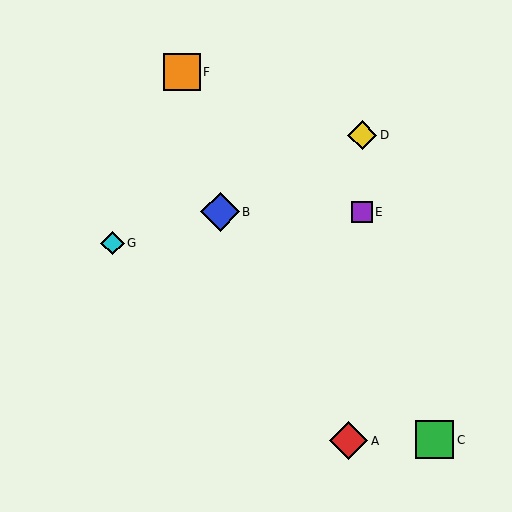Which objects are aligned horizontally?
Objects B, E are aligned horizontally.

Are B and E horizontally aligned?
Yes, both are at y≈212.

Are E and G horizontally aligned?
No, E is at y≈212 and G is at y≈243.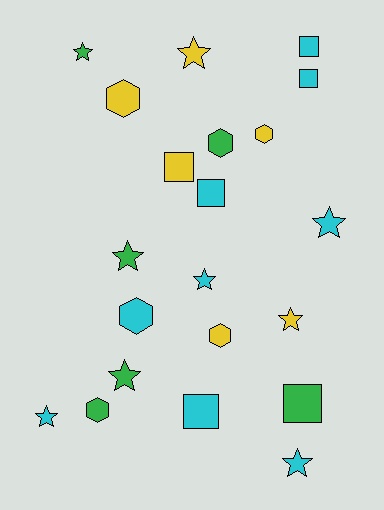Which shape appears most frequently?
Star, with 9 objects.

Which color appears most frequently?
Cyan, with 9 objects.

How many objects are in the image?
There are 21 objects.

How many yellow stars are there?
There are 2 yellow stars.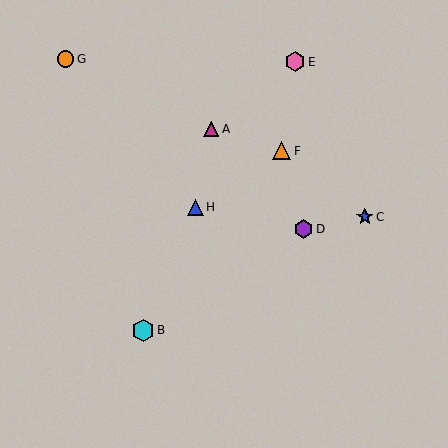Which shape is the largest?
The cyan hexagon (labeled B) is the largest.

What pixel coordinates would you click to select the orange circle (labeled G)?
Click at (66, 59) to select the orange circle G.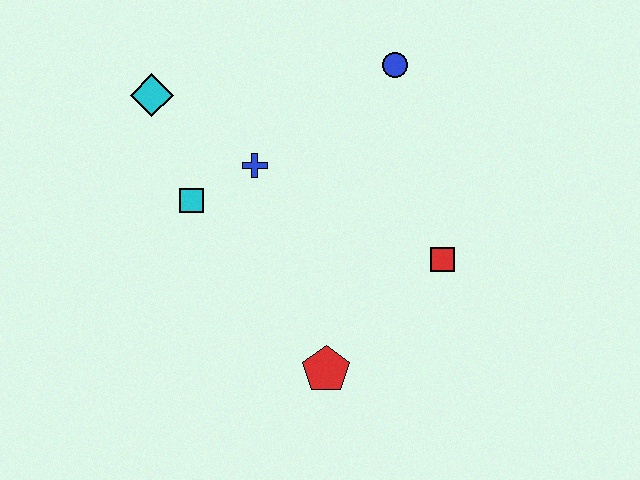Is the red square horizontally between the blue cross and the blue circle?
No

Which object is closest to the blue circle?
The blue cross is closest to the blue circle.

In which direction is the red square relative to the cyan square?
The red square is to the right of the cyan square.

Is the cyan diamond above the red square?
Yes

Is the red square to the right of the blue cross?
Yes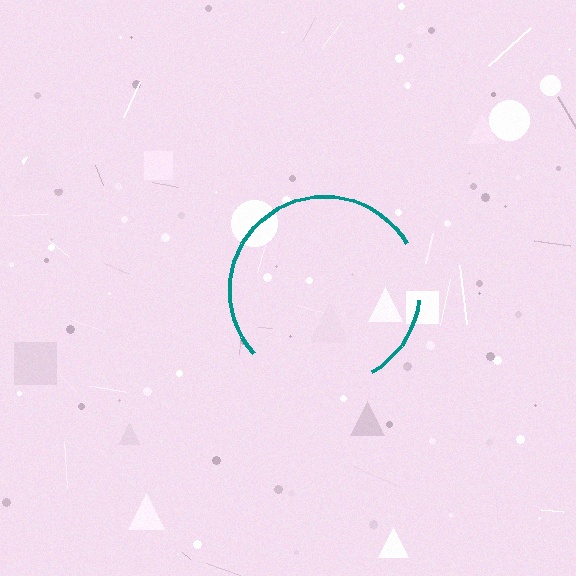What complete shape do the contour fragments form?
The contour fragments form a circle.